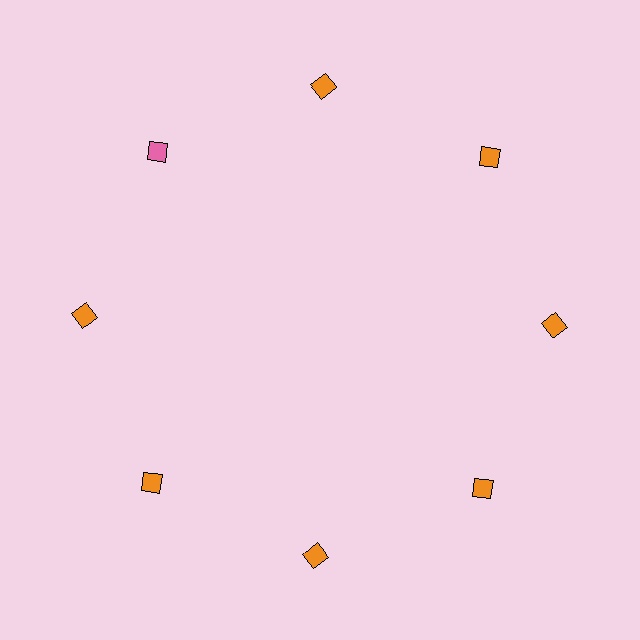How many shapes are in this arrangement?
There are 8 shapes arranged in a ring pattern.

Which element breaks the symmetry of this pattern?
The pink diamond at roughly the 10 o'clock position breaks the symmetry. All other shapes are orange diamonds.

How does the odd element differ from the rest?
It has a different color: pink instead of orange.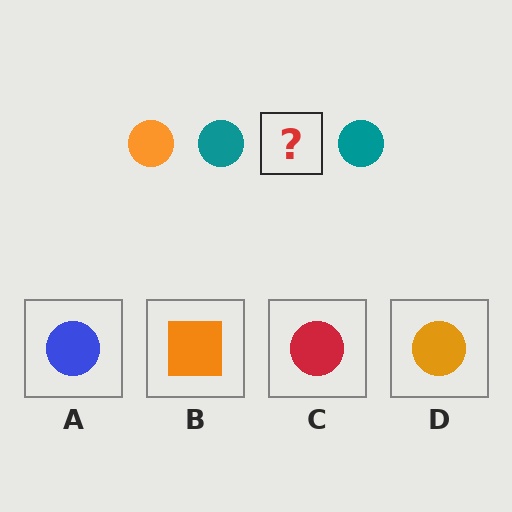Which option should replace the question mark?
Option D.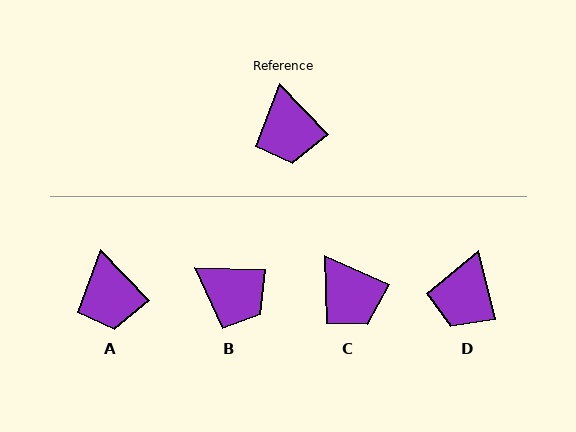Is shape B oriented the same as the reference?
No, it is off by about 45 degrees.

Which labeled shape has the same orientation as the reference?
A.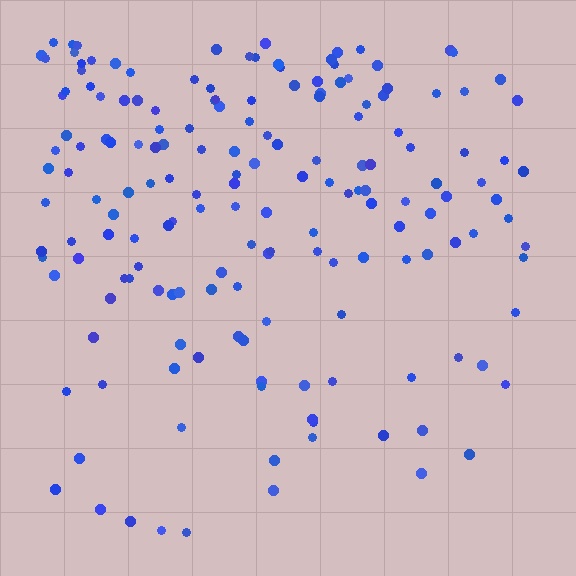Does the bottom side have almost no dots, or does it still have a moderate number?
Still a moderate number, just noticeably fewer than the top.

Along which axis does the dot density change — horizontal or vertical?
Vertical.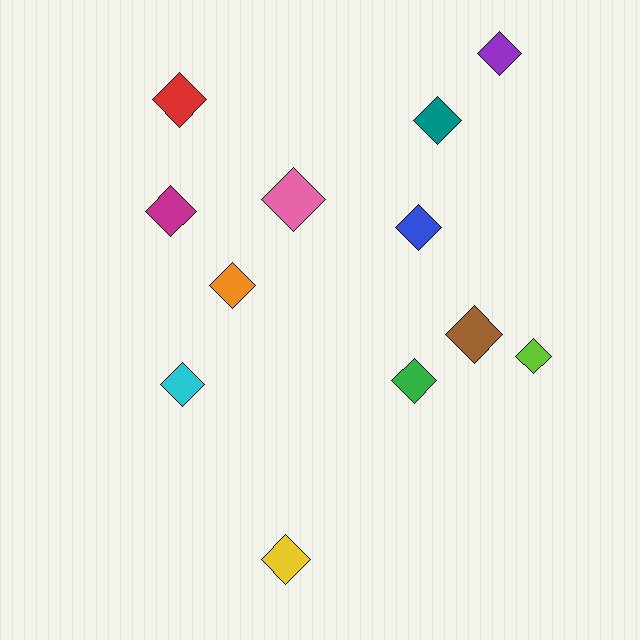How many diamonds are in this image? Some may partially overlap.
There are 12 diamonds.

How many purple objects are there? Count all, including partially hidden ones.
There is 1 purple object.